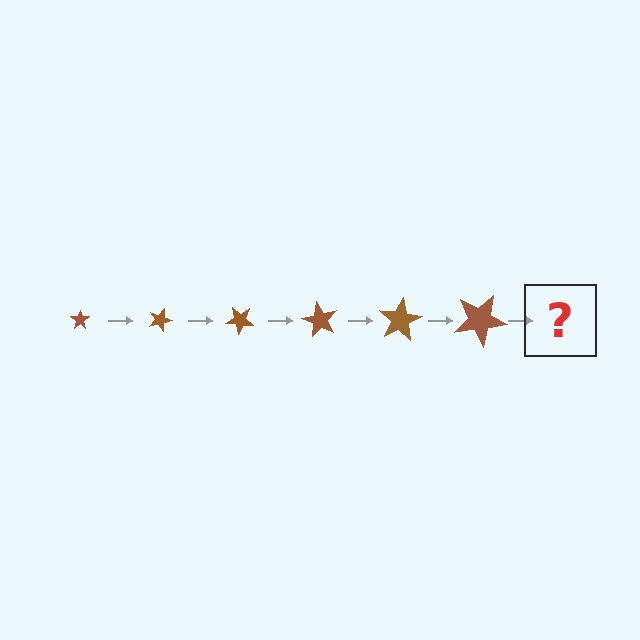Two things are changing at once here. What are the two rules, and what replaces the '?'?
The two rules are that the star grows larger each step and it rotates 20 degrees each step. The '?' should be a star, larger than the previous one and rotated 120 degrees from the start.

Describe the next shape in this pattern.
It should be a star, larger than the previous one and rotated 120 degrees from the start.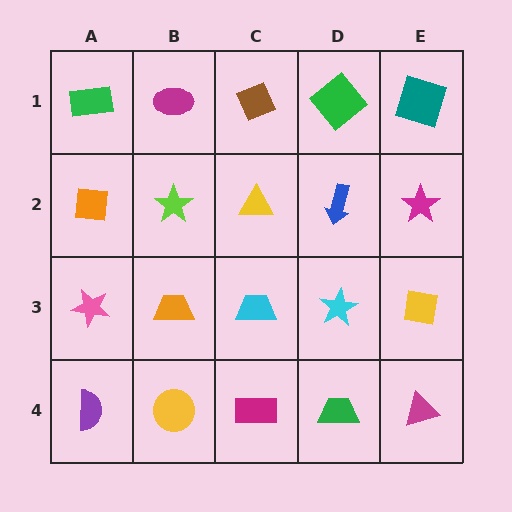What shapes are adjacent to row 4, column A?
A pink star (row 3, column A), a yellow circle (row 4, column B).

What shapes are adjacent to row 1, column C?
A yellow triangle (row 2, column C), a magenta ellipse (row 1, column B), a green diamond (row 1, column D).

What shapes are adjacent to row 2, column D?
A green diamond (row 1, column D), a cyan star (row 3, column D), a yellow triangle (row 2, column C), a magenta star (row 2, column E).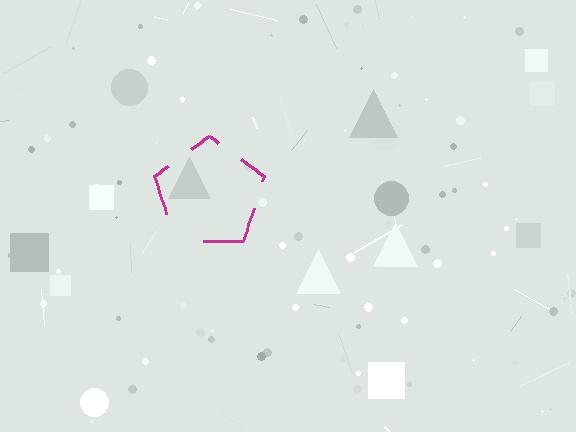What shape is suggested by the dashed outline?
The dashed outline suggests a pentagon.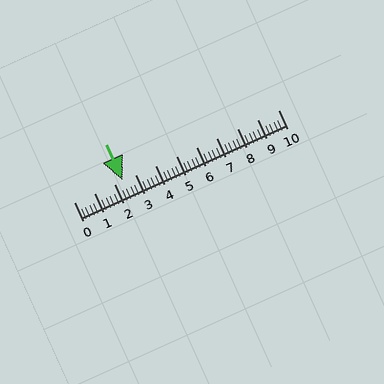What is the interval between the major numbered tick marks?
The major tick marks are spaced 1 units apart.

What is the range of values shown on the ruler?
The ruler shows values from 0 to 10.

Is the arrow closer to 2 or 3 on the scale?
The arrow is closer to 2.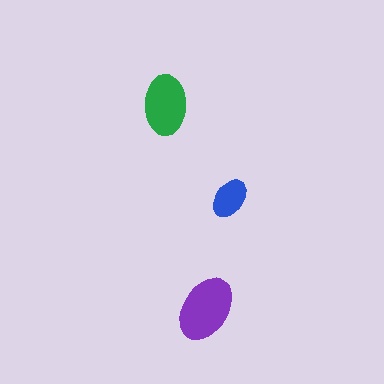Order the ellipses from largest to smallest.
the purple one, the green one, the blue one.